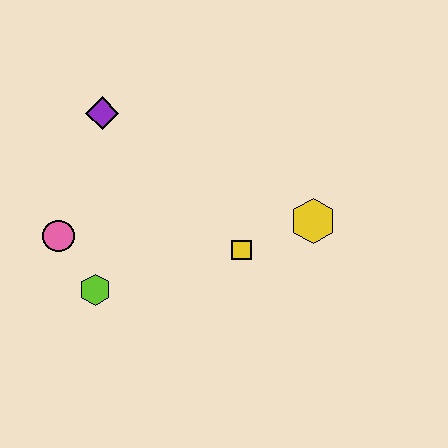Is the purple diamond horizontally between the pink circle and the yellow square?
Yes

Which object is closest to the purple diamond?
The pink circle is closest to the purple diamond.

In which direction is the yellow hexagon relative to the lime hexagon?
The yellow hexagon is to the right of the lime hexagon.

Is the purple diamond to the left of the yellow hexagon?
Yes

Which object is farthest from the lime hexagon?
The yellow hexagon is farthest from the lime hexagon.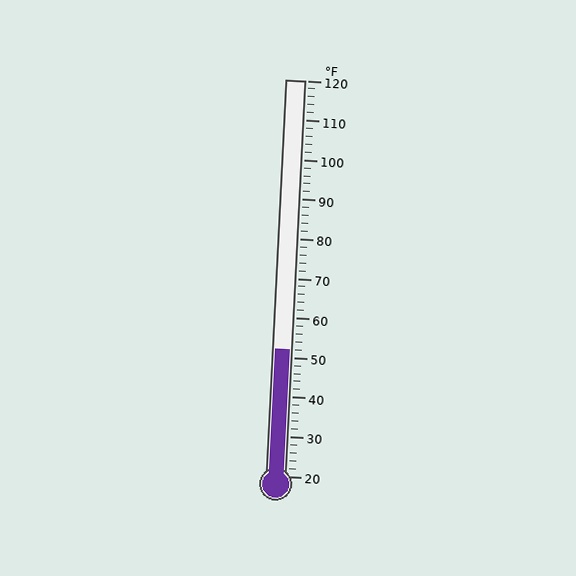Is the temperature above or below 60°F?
The temperature is below 60°F.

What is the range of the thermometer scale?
The thermometer scale ranges from 20°F to 120°F.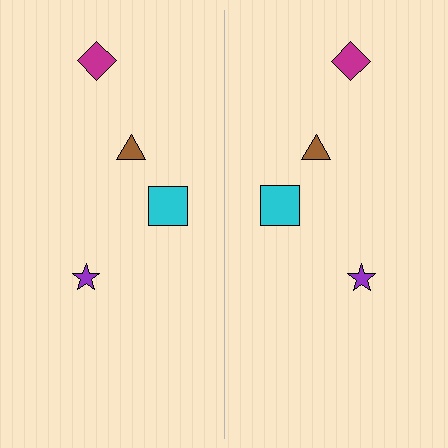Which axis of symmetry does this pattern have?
The pattern has a vertical axis of symmetry running through the center of the image.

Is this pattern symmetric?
Yes, this pattern has bilateral (reflection) symmetry.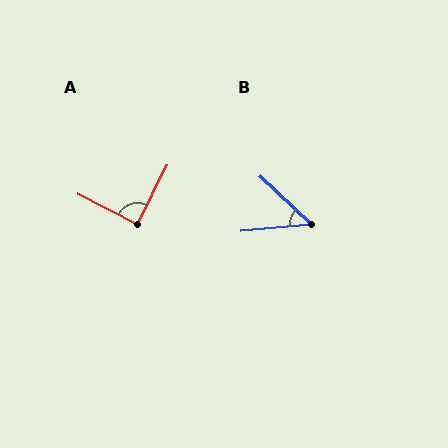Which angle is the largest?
A, at approximately 90 degrees.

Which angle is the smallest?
B, at approximately 48 degrees.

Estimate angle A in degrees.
Approximately 90 degrees.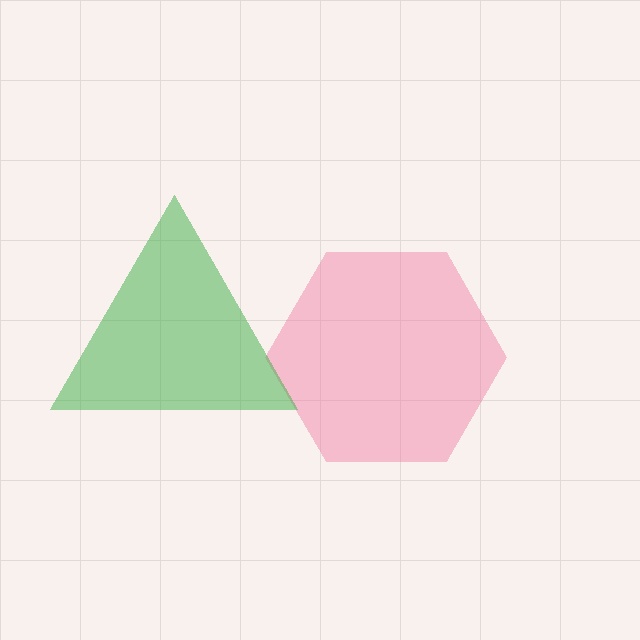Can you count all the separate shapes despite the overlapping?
Yes, there are 2 separate shapes.